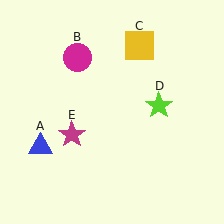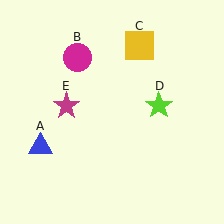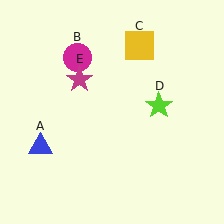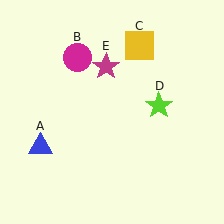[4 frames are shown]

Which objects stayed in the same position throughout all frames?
Blue triangle (object A) and magenta circle (object B) and yellow square (object C) and lime star (object D) remained stationary.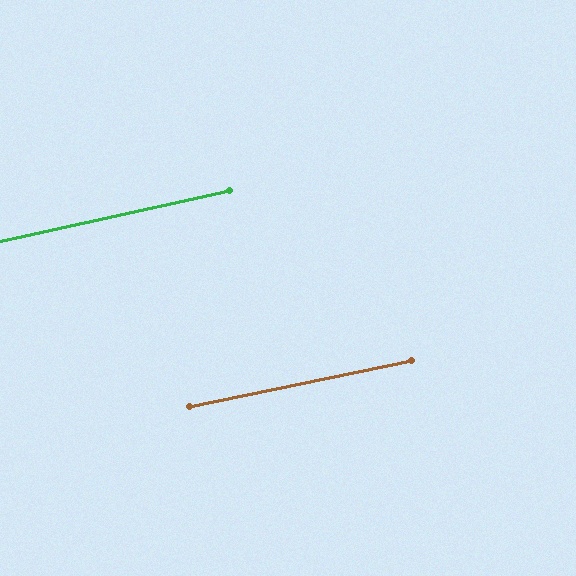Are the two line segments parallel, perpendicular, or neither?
Parallel — their directions differ by only 0.7°.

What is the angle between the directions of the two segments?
Approximately 1 degree.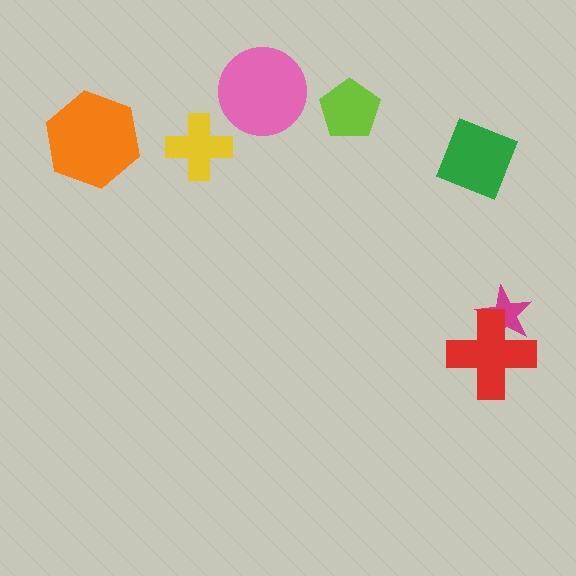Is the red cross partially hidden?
No, no other shape covers it.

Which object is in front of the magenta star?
The red cross is in front of the magenta star.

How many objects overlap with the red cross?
1 object overlaps with the red cross.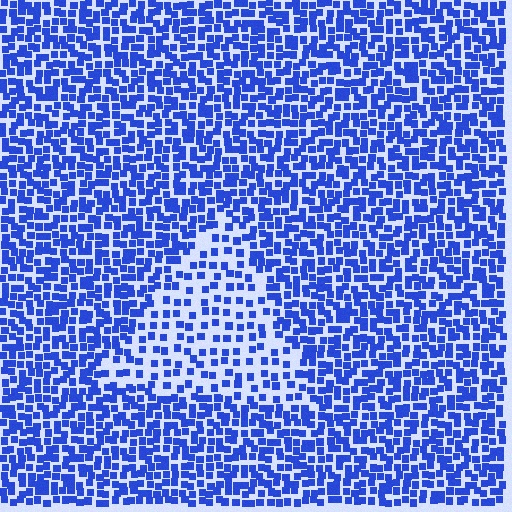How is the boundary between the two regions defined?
The boundary is defined by a change in element density (approximately 2.1x ratio). All elements are the same color, size, and shape.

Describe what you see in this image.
The image contains small blue elements arranged at two different densities. A triangle-shaped region is visible where the elements are less densely packed than the surrounding area.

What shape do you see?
I see a triangle.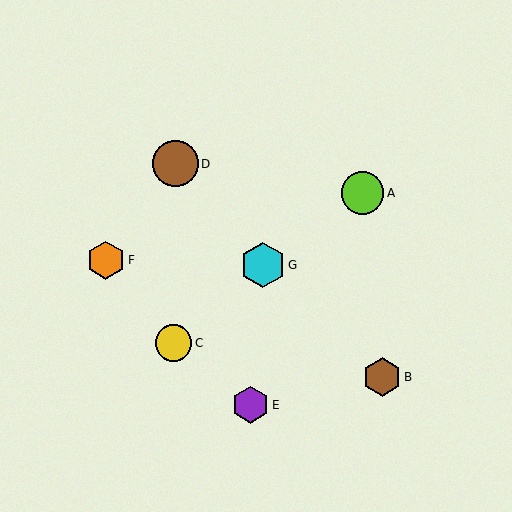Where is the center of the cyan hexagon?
The center of the cyan hexagon is at (263, 265).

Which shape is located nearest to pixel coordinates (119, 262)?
The orange hexagon (labeled F) at (106, 260) is nearest to that location.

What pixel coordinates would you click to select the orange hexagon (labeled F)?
Click at (106, 260) to select the orange hexagon F.